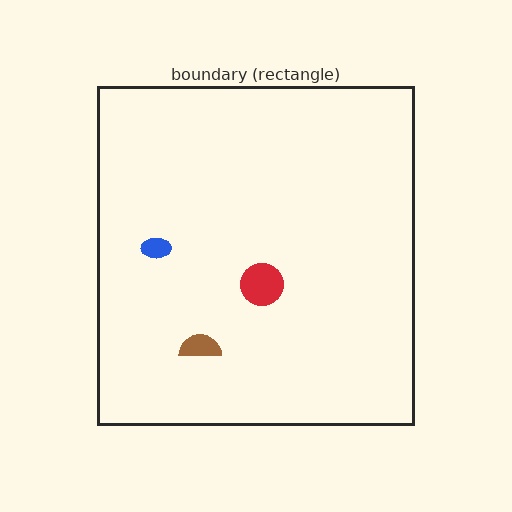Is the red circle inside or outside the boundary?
Inside.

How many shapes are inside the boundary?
3 inside, 0 outside.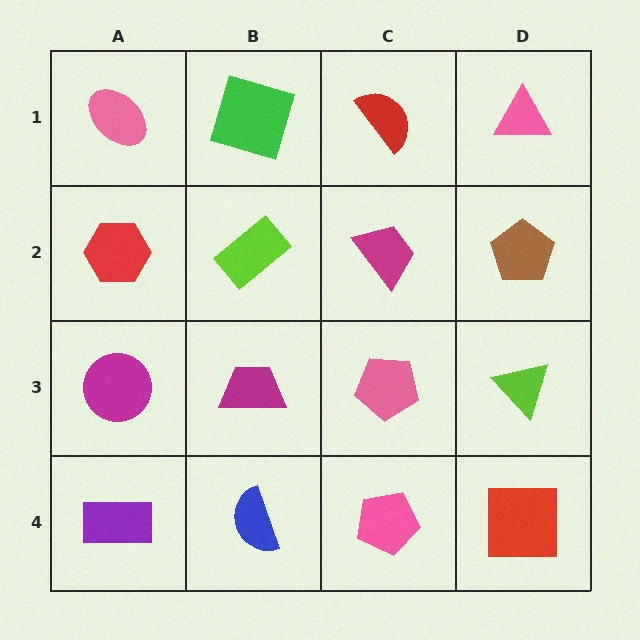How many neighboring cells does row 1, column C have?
3.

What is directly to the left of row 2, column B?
A red hexagon.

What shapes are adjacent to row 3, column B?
A lime rectangle (row 2, column B), a blue semicircle (row 4, column B), a magenta circle (row 3, column A), a pink pentagon (row 3, column C).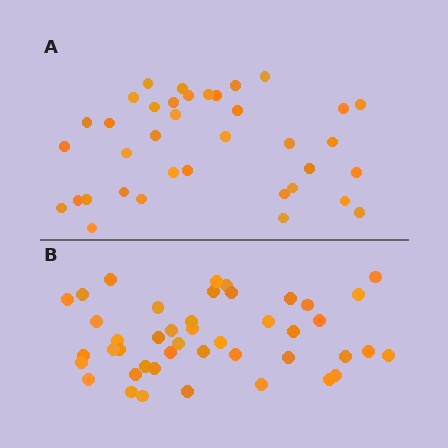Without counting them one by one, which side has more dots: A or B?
Region B (the bottom region) has more dots.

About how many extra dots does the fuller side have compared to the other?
Region B has roughly 8 or so more dots than region A.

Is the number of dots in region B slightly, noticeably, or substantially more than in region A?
Region B has only slightly more — the two regions are fairly close. The ratio is roughly 1.2 to 1.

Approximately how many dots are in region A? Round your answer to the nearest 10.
About 40 dots. (The exact count is 37, which rounds to 40.)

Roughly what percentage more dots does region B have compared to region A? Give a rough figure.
About 20% more.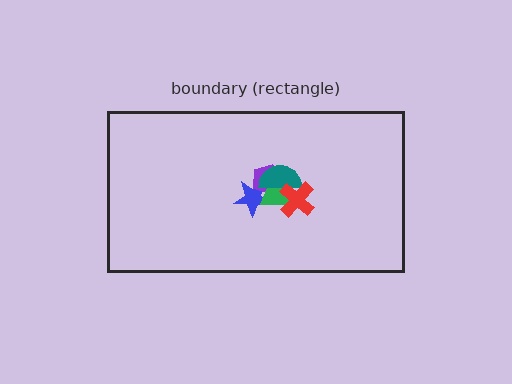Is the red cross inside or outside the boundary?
Inside.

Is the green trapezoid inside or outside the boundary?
Inside.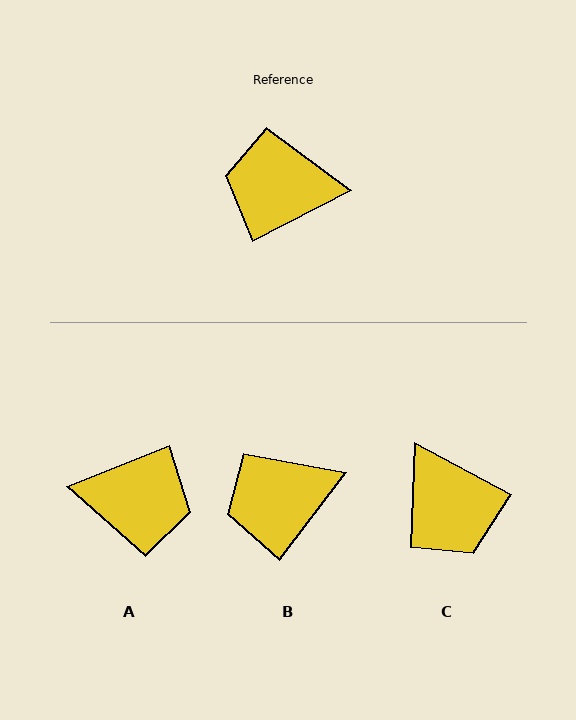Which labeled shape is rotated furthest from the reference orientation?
A, about 175 degrees away.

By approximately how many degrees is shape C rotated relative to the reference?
Approximately 125 degrees counter-clockwise.